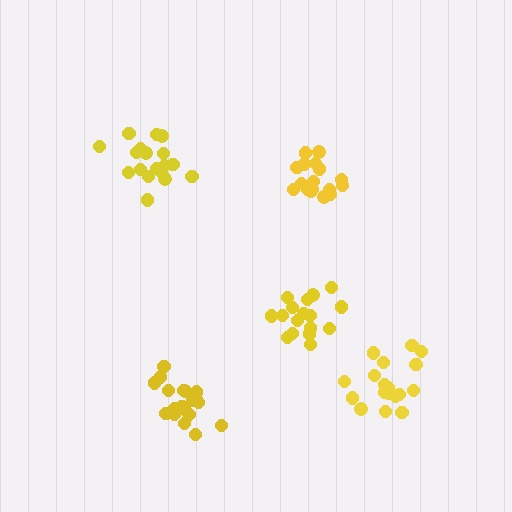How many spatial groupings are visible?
There are 5 spatial groupings.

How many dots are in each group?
Group 1: 18 dots, Group 2: 19 dots, Group 3: 19 dots, Group 4: 19 dots, Group 5: 20 dots (95 total).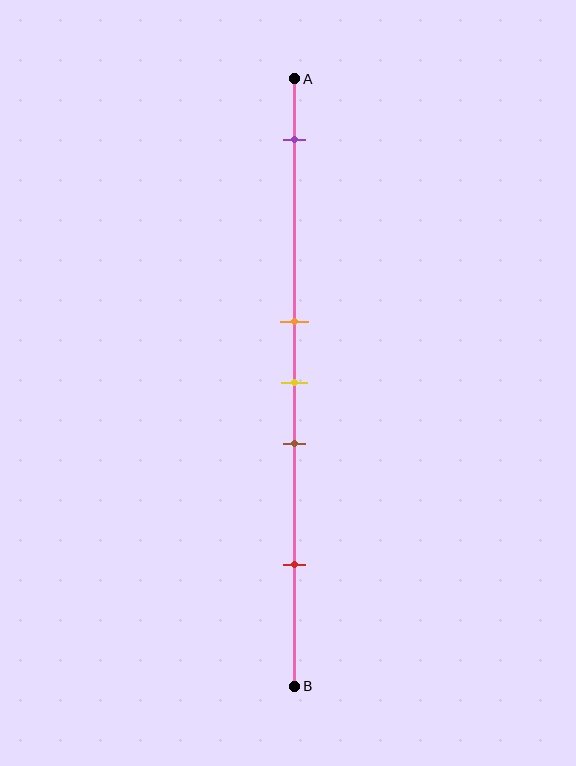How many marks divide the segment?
There are 5 marks dividing the segment.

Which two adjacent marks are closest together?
The orange and yellow marks are the closest adjacent pair.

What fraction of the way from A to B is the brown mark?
The brown mark is approximately 60% (0.6) of the way from A to B.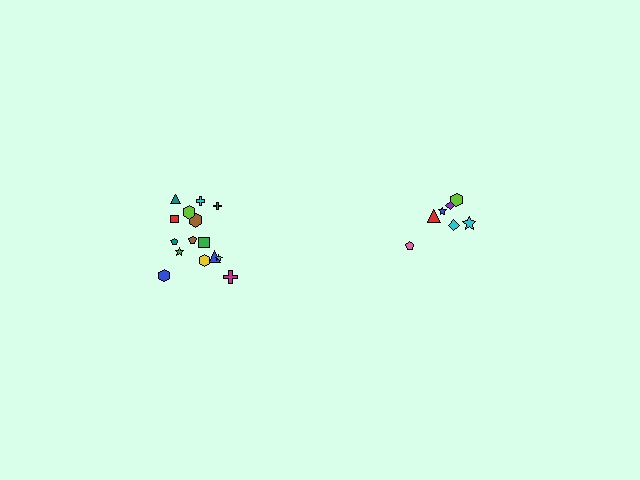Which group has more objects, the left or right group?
The left group.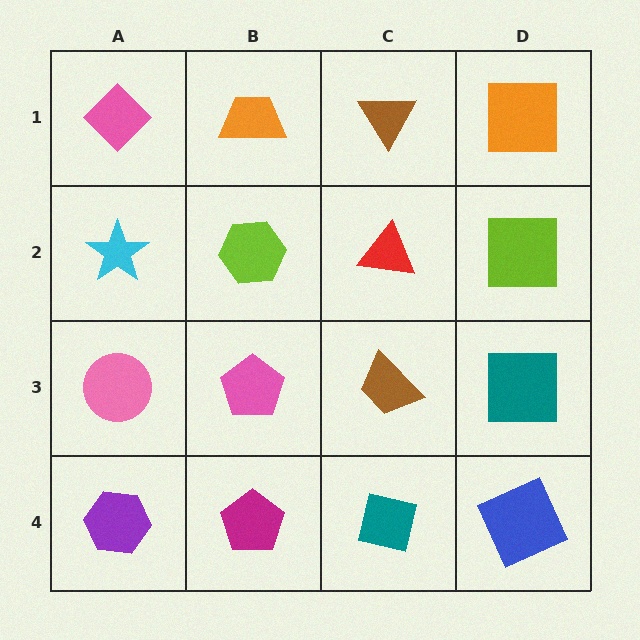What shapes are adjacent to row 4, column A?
A pink circle (row 3, column A), a magenta pentagon (row 4, column B).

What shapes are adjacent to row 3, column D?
A lime square (row 2, column D), a blue square (row 4, column D), a brown trapezoid (row 3, column C).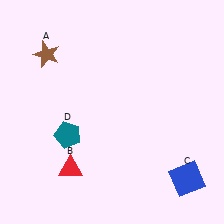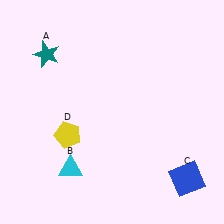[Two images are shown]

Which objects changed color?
A changed from brown to teal. B changed from red to cyan. D changed from teal to yellow.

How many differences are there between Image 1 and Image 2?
There are 3 differences between the two images.